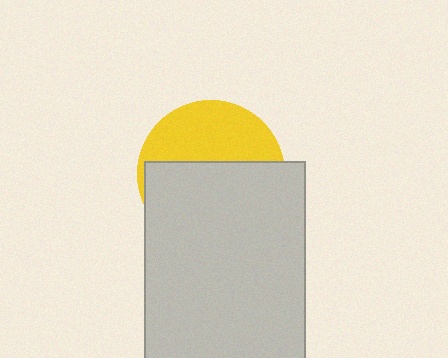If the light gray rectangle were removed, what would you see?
You would see the complete yellow circle.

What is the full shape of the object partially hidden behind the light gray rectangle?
The partially hidden object is a yellow circle.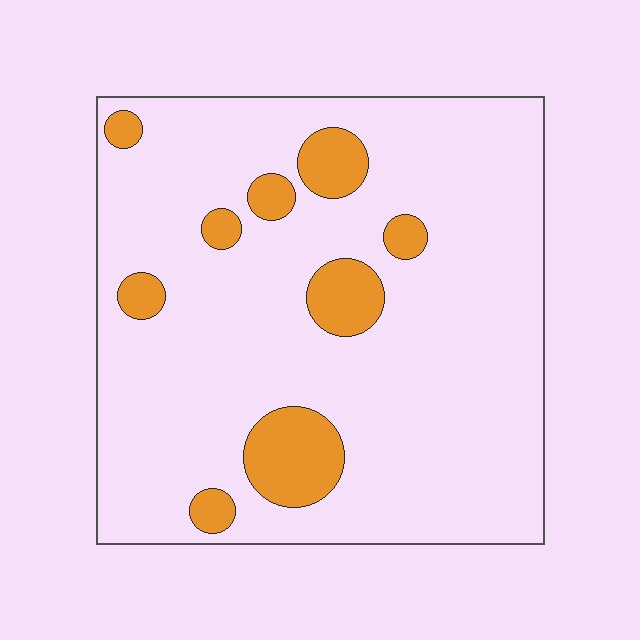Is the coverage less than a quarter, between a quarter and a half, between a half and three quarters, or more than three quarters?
Less than a quarter.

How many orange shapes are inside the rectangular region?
9.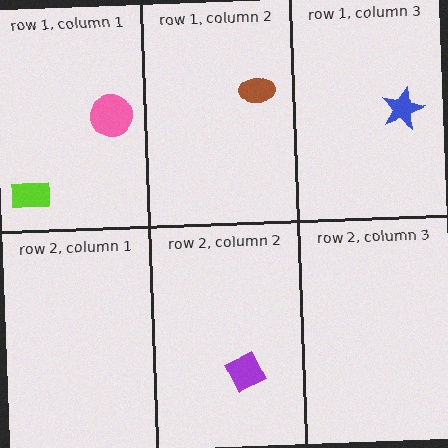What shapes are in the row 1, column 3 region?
The blue star.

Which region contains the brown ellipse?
The row 1, column 2 region.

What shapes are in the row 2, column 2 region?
The purple square.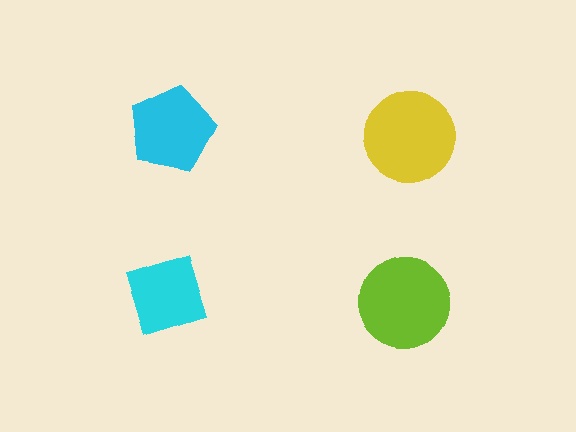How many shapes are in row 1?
2 shapes.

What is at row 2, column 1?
A cyan diamond.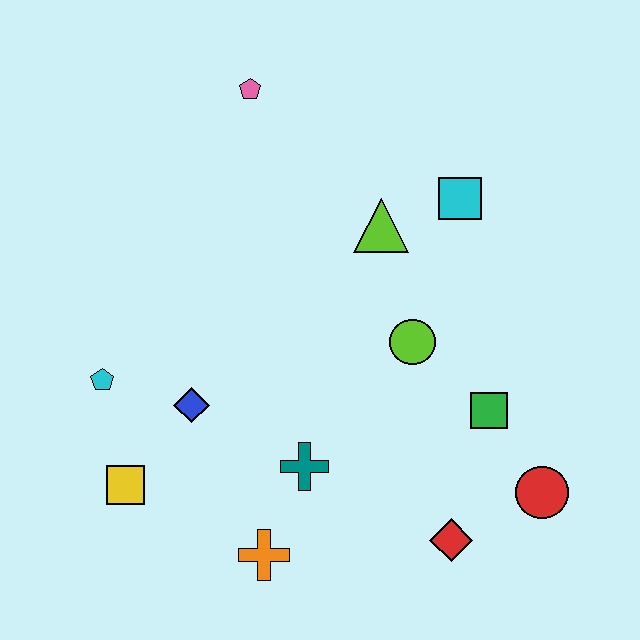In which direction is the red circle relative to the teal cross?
The red circle is to the right of the teal cross.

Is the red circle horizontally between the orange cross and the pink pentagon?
No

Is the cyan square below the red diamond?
No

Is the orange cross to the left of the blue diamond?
No